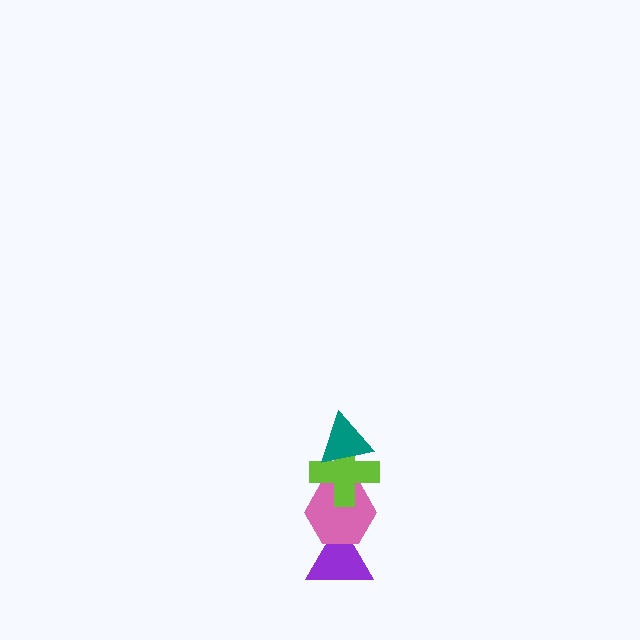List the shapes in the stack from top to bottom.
From top to bottom: the teal triangle, the lime cross, the pink hexagon, the purple triangle.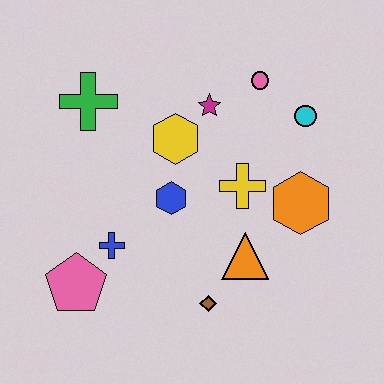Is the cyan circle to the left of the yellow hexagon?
No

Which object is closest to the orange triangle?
The brown diamond is closest to the orange triangle.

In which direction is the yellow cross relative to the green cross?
The yellow cross is to the right of the green cross.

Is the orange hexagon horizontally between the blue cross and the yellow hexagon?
No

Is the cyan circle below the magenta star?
Yes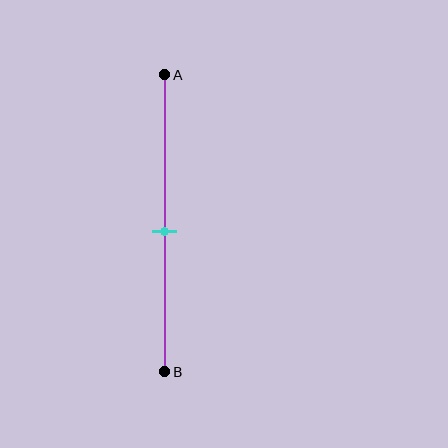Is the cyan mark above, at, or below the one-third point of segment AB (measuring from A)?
The cyan mark is below the one-third point of segment AB.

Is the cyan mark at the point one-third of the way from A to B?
No, the mark is at about 55% from A, not at the 33% one-third point.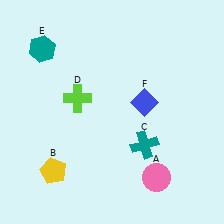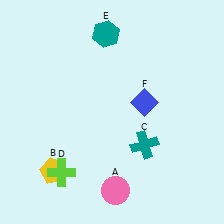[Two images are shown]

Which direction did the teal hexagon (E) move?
The teal hexagon (E) moved right.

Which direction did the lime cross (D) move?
The lime cross (D) moved down.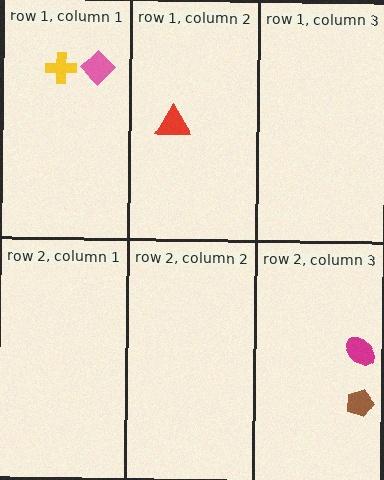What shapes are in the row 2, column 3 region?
The magenta ellipse, the brown pentagon.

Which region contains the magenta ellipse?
The row 2, column 3 region.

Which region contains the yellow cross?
The row 1, column 1 region.